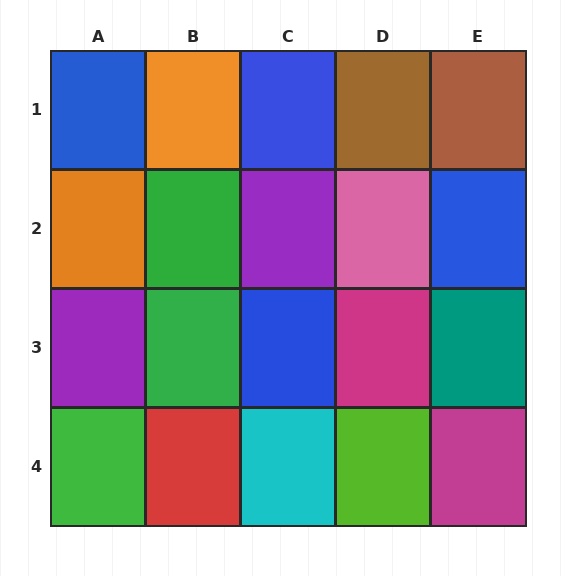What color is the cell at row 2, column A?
Orange.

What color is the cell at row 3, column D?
Magenta.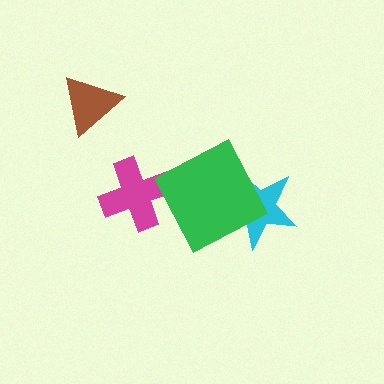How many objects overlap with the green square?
1 object overlaps with the green square.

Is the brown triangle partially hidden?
No, no other shape covers it.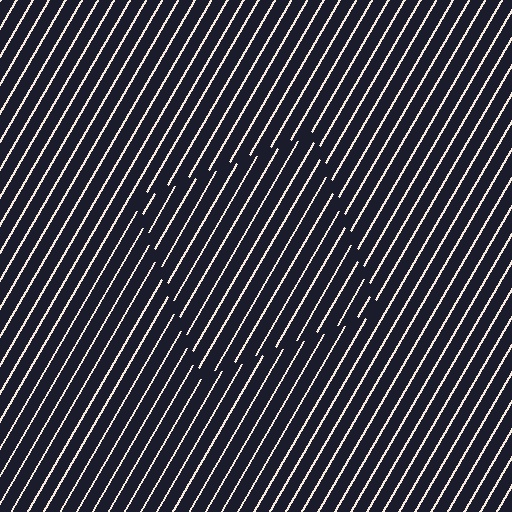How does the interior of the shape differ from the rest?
The interior of the shape contains the same grating, shifted by half a period — the contour is defined by the phase discontinuity where line-ends from the inner and outer gratings abut.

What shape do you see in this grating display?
An illusory square. The interior of the shape contains the same grating, shifted by half a period — the contour is defined by the phase discontinuity where line-ends from the inner and outer gratings abut.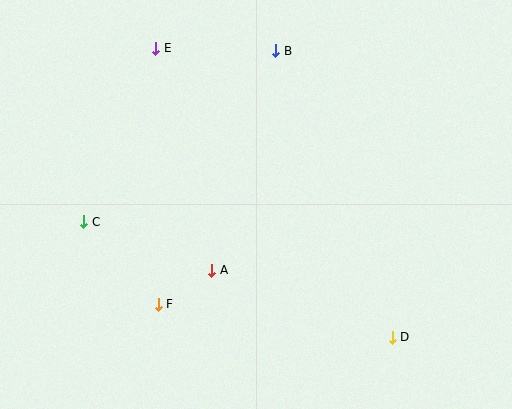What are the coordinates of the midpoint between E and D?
The midpoint between E and D is at (274, 193).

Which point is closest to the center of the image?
Point A at (212, 270) is closest to the center.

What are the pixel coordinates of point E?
Point E is at (156, 48).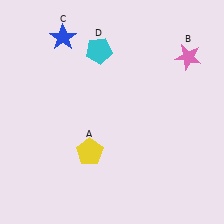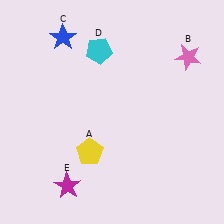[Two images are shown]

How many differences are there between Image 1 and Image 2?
There is 1 difference between the two images.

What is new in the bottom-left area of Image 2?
A magenta star (E) was added in the bottom-left area of Image 2.